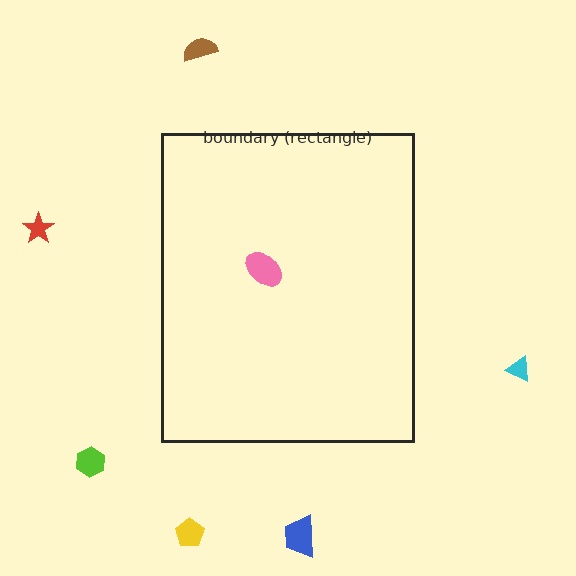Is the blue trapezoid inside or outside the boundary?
Outside.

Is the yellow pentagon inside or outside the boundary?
Outside.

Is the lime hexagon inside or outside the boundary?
Outside.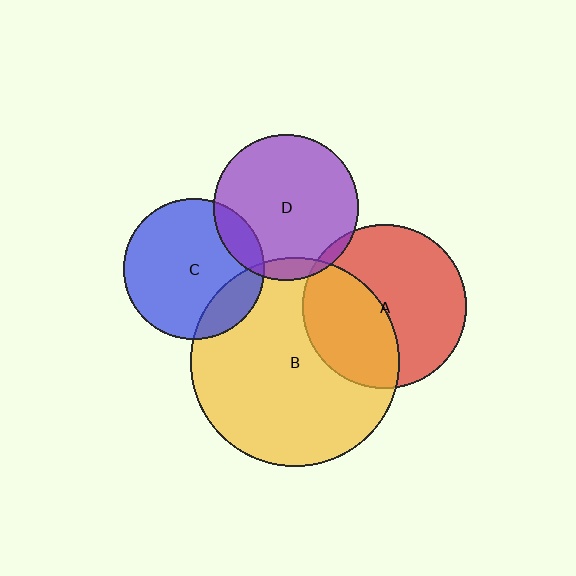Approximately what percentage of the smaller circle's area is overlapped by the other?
Approximately 5%.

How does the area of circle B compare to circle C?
Approximately 2.2 times.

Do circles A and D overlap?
Yes.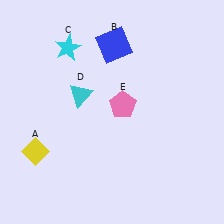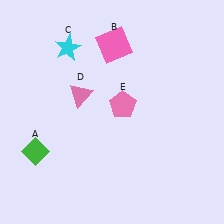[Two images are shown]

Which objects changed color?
A changed from yellow to green. B changed from blue to pink. D changed from cyan to pink.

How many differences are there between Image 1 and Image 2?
There are 3 differences between the two images.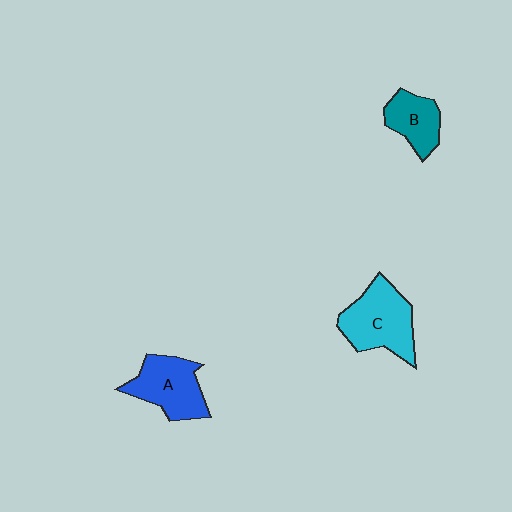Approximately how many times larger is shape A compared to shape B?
Approximately 1.4 times.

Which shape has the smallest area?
Shape B (teal).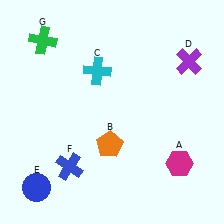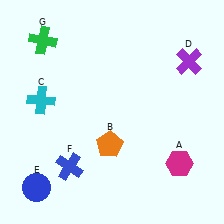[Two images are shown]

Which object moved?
The cyan cross (C) moved left.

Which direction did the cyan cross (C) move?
The cyan cross (C) moved left.